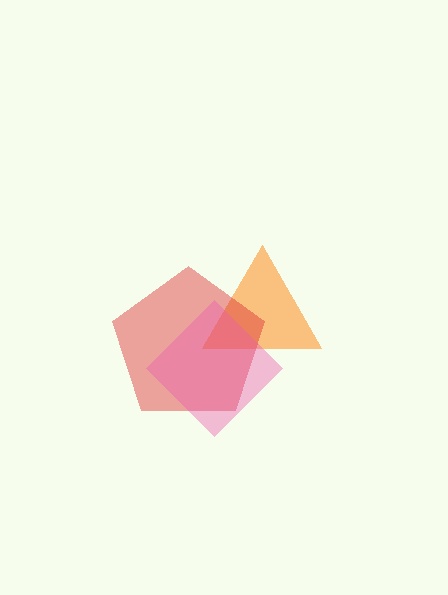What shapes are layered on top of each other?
The layered shapes are: an orange triangle, a red pentagon, a pink diamond.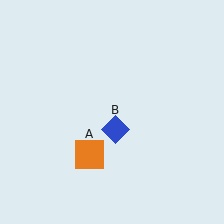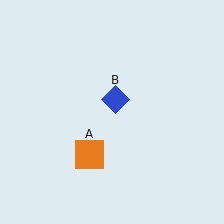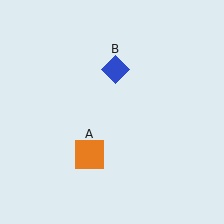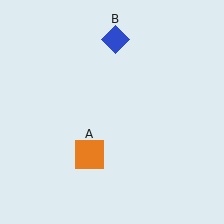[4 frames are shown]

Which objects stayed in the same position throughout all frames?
Orange square (object A) remained stationary.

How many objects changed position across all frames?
1 object changed position: blue diamond (object B).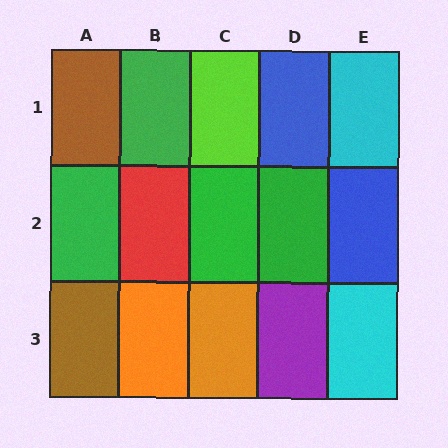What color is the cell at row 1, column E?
Cyan.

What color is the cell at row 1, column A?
Brown.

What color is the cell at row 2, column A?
Green.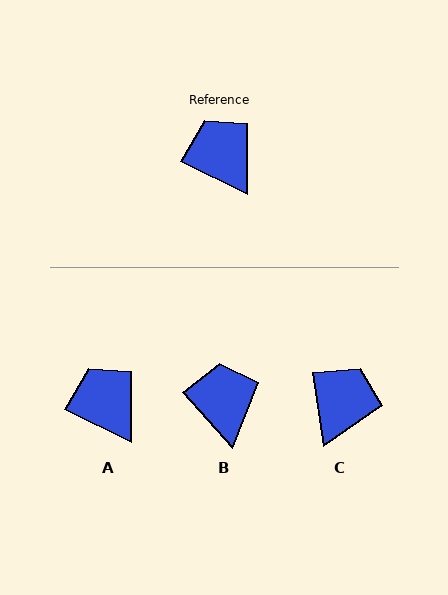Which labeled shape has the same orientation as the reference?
A.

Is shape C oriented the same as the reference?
No, it is off by about 55 degrees.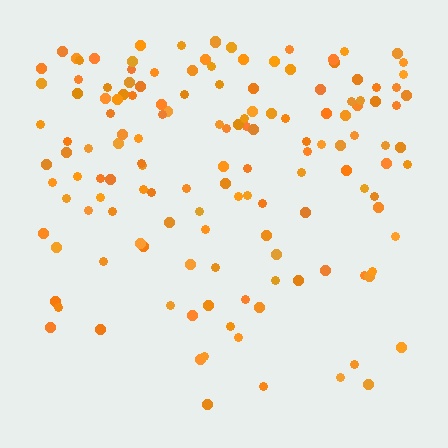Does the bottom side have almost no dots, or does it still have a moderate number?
Still a moderate number, just noticeably fewer than the top.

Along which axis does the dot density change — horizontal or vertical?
Vertical.